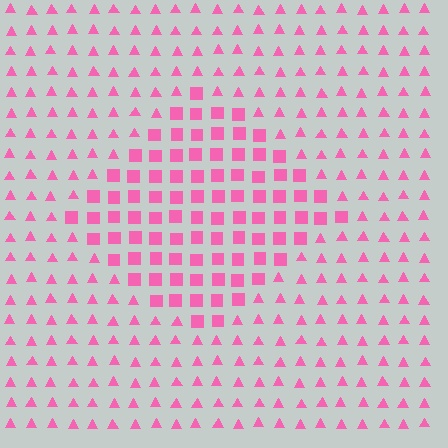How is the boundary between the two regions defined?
The boundary is defined by a change in element shape: squares inside vs. triangles outside. All elements share the same color and spacing.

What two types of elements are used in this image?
The image uses squares inside the diamond region and triangles outside it.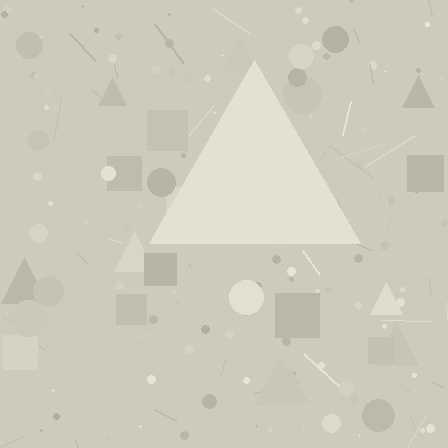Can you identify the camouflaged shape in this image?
The camouflaged shape is a triangle.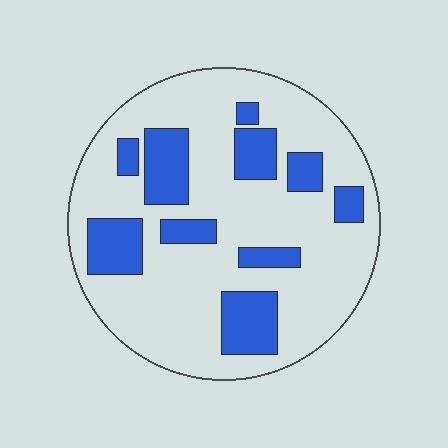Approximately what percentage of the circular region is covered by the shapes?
Approximately 25%.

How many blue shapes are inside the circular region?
10.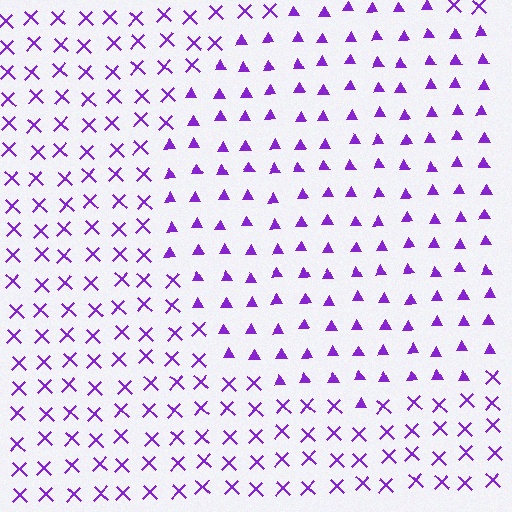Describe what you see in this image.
The image is filled with small purple elements arranged in a uniform grid. A circle-shaped region contains triangles, while the surrounding area contains X marks. The boundary is defined purely by the change in element shape.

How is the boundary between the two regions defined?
The boundary is defined by a change in element shape: triangles inside vs. X marks outside. All elements share the same color and spacing.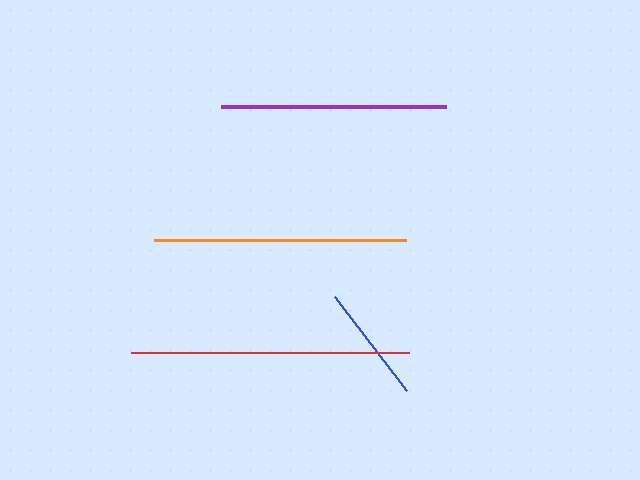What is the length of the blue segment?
The blue segment is approximately 119 pixels long.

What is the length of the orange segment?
The orange segment is approximately 252 pixels long.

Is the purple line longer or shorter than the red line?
The red line is longer than the purple line.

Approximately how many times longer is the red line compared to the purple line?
The red line is approximately 1.2 times the length of the purple line.